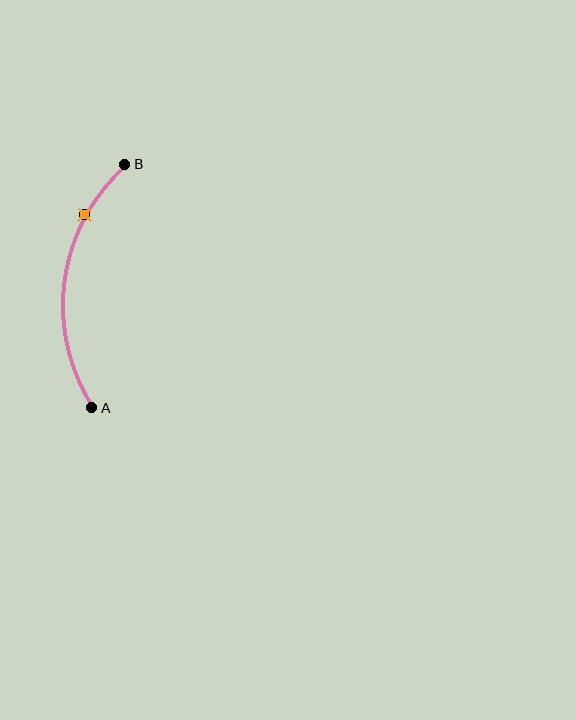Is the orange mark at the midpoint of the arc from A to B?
No. The orange mark lies on the arc but is closer to endpoint B. The arc midpoint would be at the point on the curve equidistant along the arc from both A and B.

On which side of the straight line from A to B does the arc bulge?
The arc bulges to the left of the straight line connecting A and B.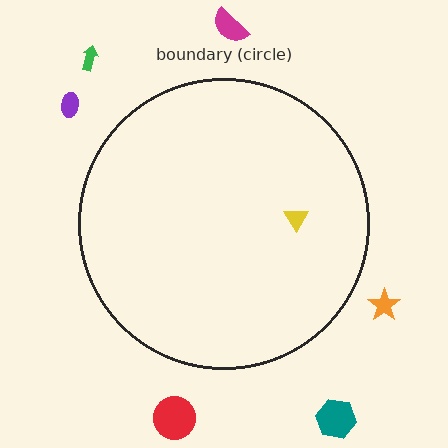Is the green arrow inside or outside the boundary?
Outside.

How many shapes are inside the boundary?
1 inside, 6 outside.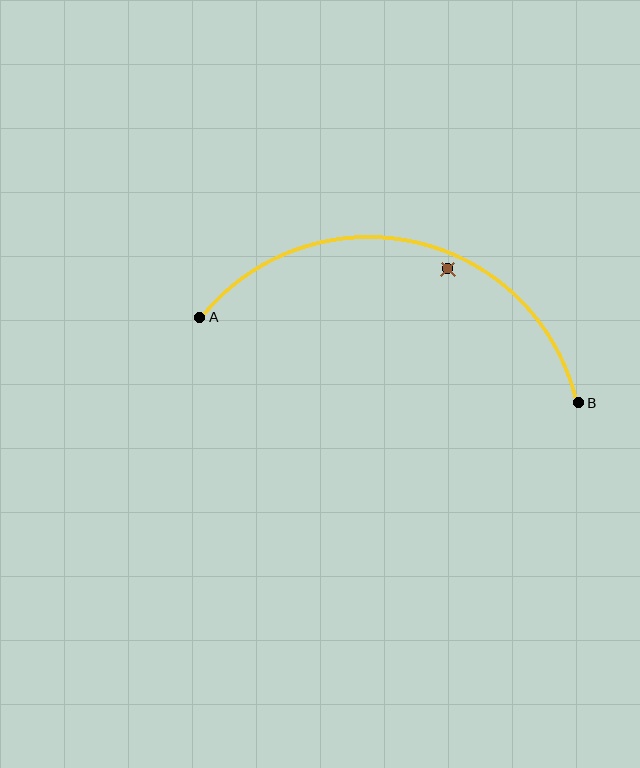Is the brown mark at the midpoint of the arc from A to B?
No — the brown mark does not lie on the arc at all. It sits slightly inside the curve.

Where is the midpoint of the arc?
The arc midpoint is the point on the curve farthest from the straight line joining A and B. It sits above that line.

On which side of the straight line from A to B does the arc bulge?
The arc bulges above the straight line connecting A and B.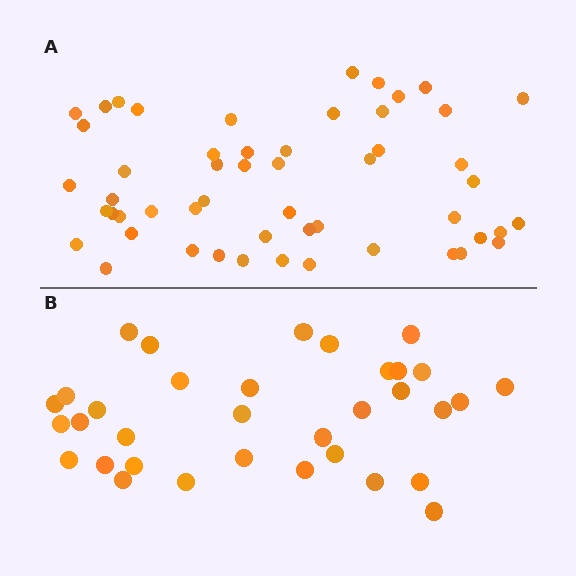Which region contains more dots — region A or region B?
Region A (the top region) has more dots.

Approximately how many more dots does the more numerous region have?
Region A has approximately 20 more dots than region B.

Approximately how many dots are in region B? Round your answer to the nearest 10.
About 30 dots. (The exact count is 34, which rounds to 30.)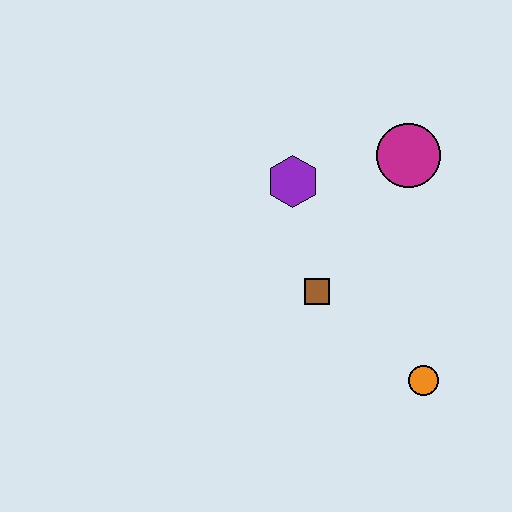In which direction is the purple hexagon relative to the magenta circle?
The purple hexagon is to the left of the magenta circle.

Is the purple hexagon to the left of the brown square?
Yes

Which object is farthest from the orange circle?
The purple hexagon is farthest from the orange circle.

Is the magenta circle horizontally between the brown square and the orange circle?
Yes